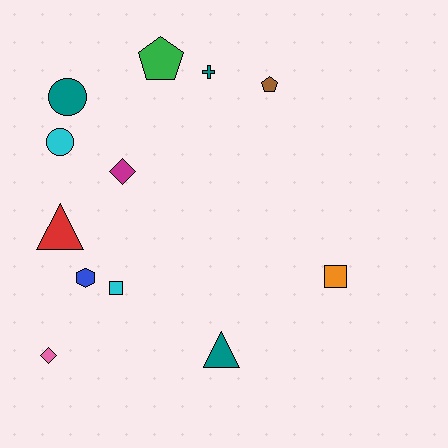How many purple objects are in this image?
There are no purple objects.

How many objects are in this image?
There are 12 objects.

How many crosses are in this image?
There is 1 cross.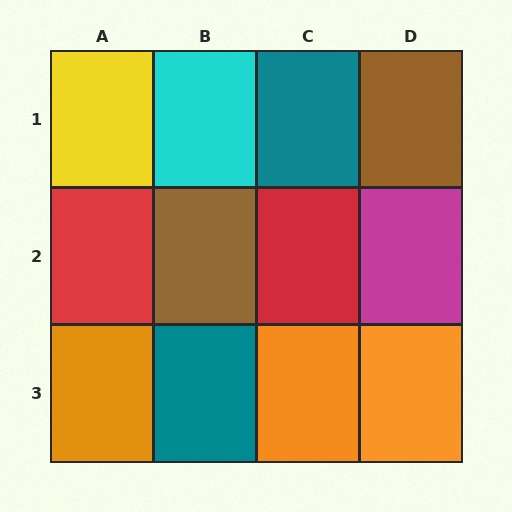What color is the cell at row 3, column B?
Teal.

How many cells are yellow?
1 cell is yellow.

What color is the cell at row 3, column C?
Orange.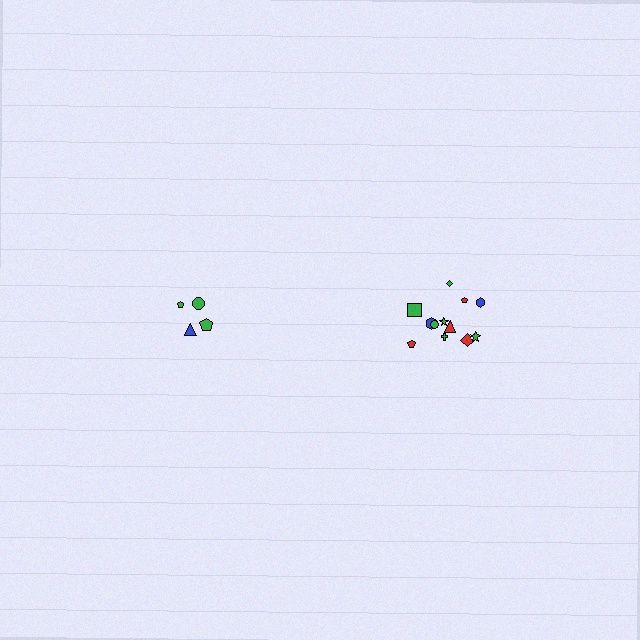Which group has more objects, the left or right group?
The right group.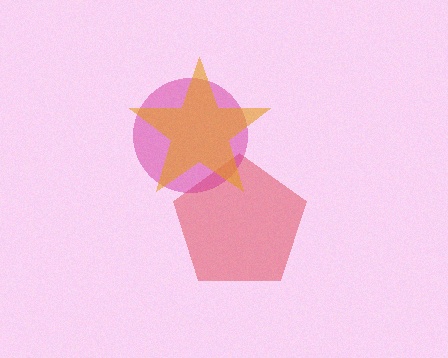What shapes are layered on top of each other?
The layered shapes are: a red pentagon, a magenta circle, an orange star.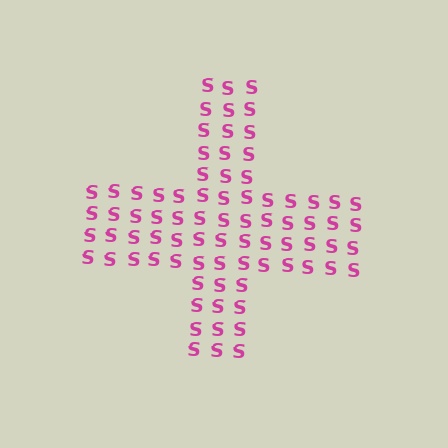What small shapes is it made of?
It is made of small letter S's.